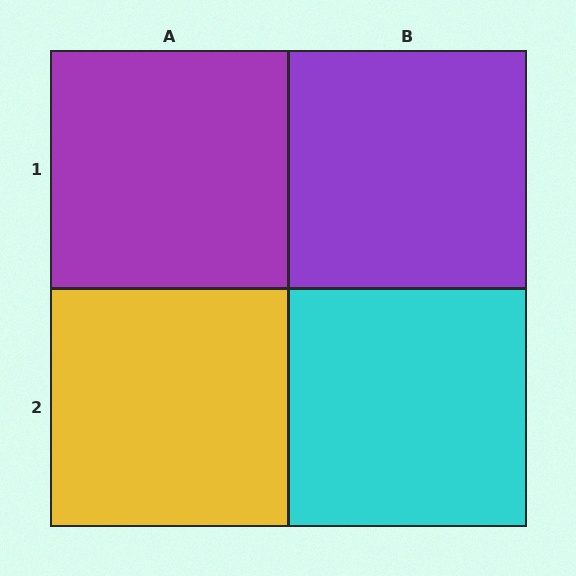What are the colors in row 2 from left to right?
Yellow, cyan.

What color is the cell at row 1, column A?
Purple.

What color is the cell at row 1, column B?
Purple.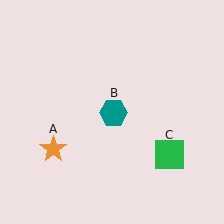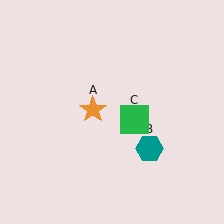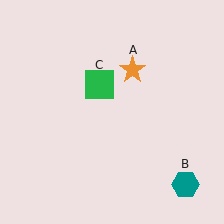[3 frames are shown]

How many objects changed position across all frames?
3 objects changed position: orange star (object A), teal hexagon (object B), green square (object C).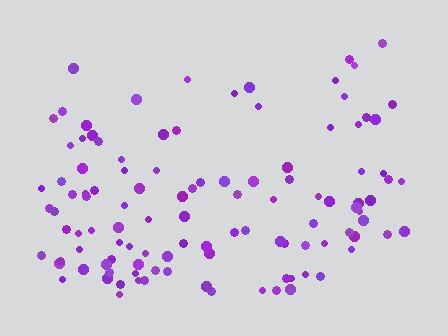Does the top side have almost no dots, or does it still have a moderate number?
Still a moderate number, just noticeably fewer than the bottom.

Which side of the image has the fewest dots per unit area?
The top.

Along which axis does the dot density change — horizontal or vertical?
Vertical.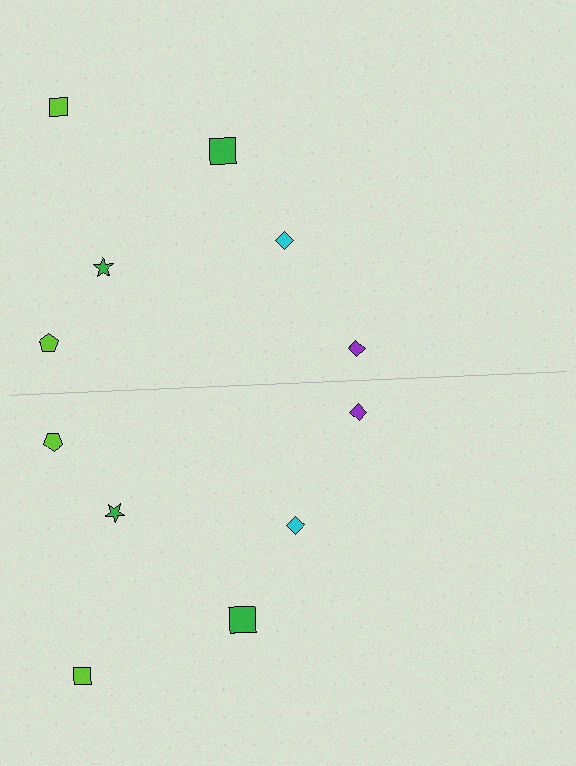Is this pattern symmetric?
Yes, this pattern has bilateral (reflection) symmetry.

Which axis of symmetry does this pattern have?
The pattern has a horizontal axis of symmetry running through the center of the image.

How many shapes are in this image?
There are 12 shapes in this image.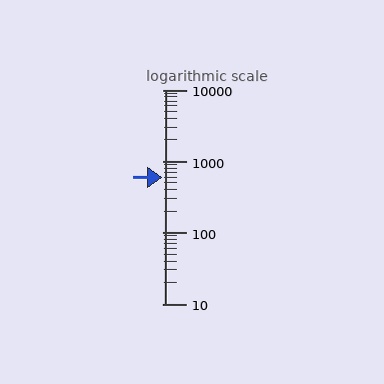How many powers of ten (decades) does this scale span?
The scale spans 3 decades, from 10 to 10000.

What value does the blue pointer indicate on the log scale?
The pointer indicates approximately 600.